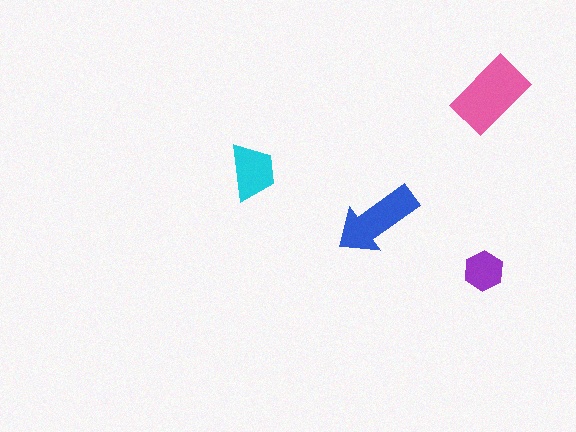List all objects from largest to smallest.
The pink rectangle, the blue arrow, the cyan trapezoid, the purple hexagon.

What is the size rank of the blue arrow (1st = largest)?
2nd.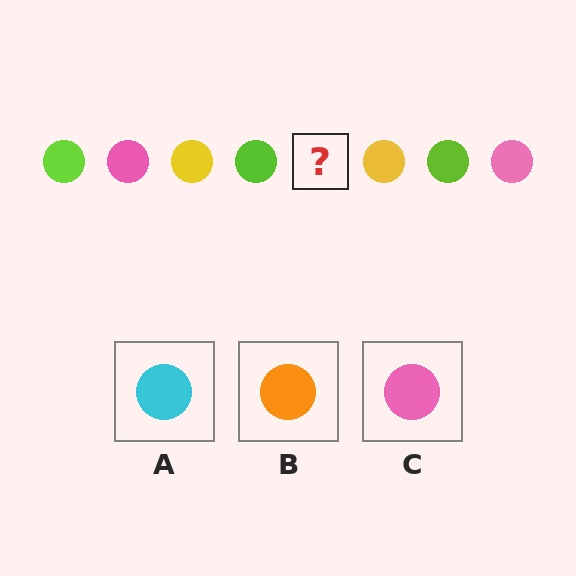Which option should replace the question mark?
Option C.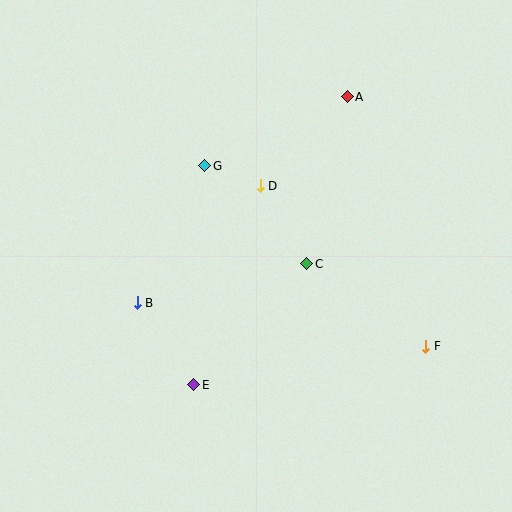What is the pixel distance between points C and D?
The distance between C and D is 91 pixels.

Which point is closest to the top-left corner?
Point G is closest to the top-left corner.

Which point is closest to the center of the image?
Point C at (307, 264) is closest to the center.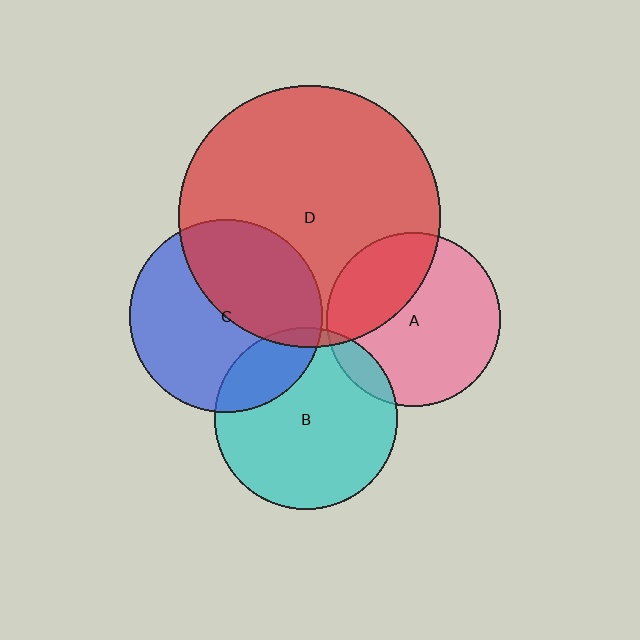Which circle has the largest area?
Circle D (red).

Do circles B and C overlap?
Yes.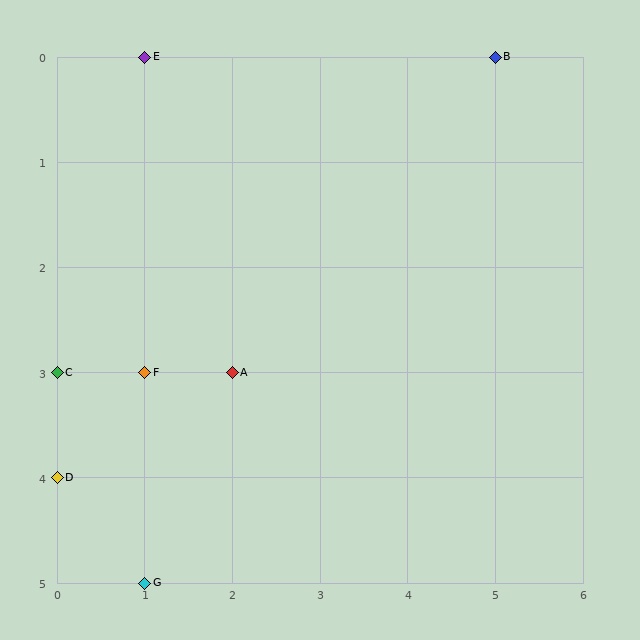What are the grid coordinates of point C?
Point C is at grid coordinates (0, 3).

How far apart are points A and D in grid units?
Points A and D are 2 columns and 1 row apart (about 2.2 grid units diagonally).